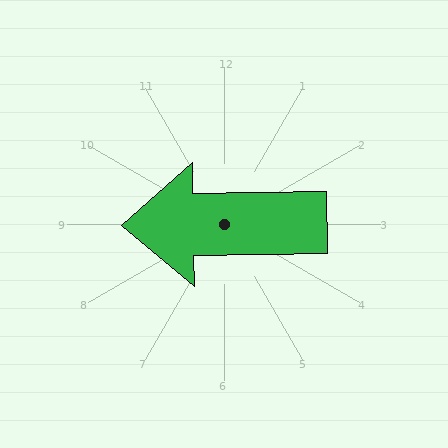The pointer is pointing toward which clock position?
Roughly 9 o'clock.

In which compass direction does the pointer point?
West.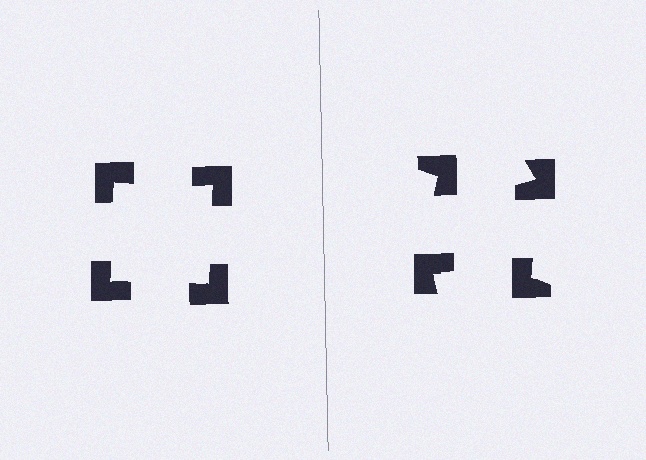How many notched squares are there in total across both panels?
8 — 4 on each side.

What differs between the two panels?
The notched squares are positioned identically on both sides; only the wedge orientations differ. On the left they align to a square; on the right they are misaligned.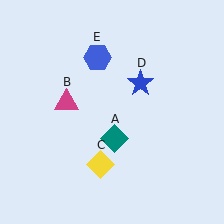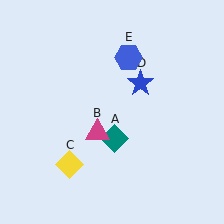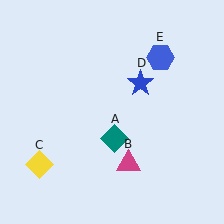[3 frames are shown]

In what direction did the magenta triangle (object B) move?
The magenta triangle (object B) moved down and to the right.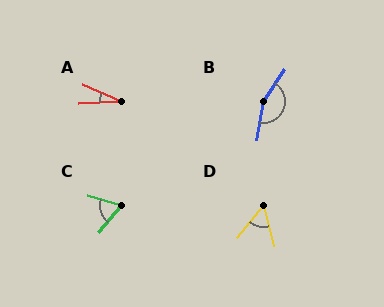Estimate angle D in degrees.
Approximately 54 degrees.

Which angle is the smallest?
A, at approximately 27 degrees.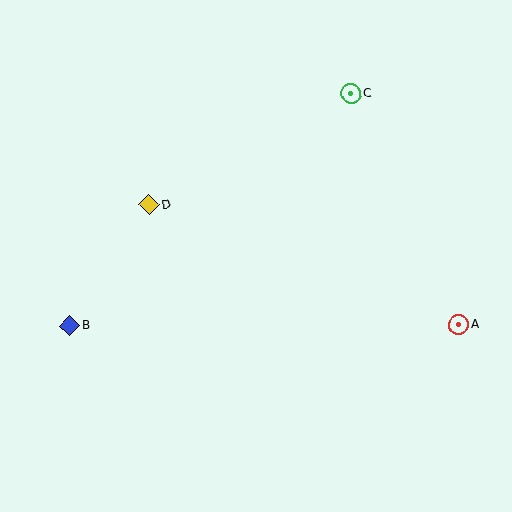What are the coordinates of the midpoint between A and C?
The midpoint between A and C is at (405, 209).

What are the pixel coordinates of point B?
Point B is at (70, 326).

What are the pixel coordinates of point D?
Point D is at (149, 205).